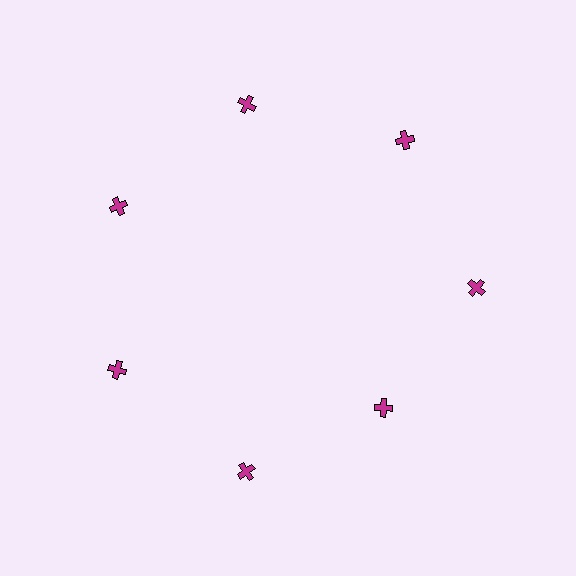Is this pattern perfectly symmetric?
No. The 7 magenta crosses are arranged in a ring, but one element near the 5 o'clock position is pulled inward toward the center, breaking the 7-fold rotational symmetry.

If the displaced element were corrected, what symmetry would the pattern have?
It would have 7-fold rotational symmetry — the pattern would map onto itself every 51 degrees.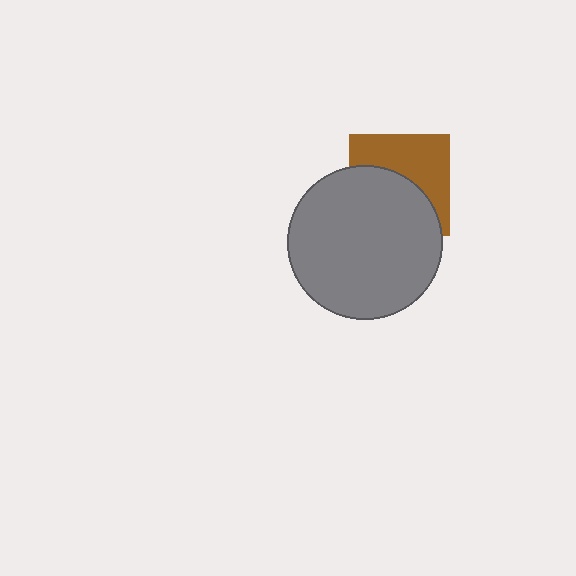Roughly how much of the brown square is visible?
About half of it is visible (roughly 48%).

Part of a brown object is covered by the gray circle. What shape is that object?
It is a square.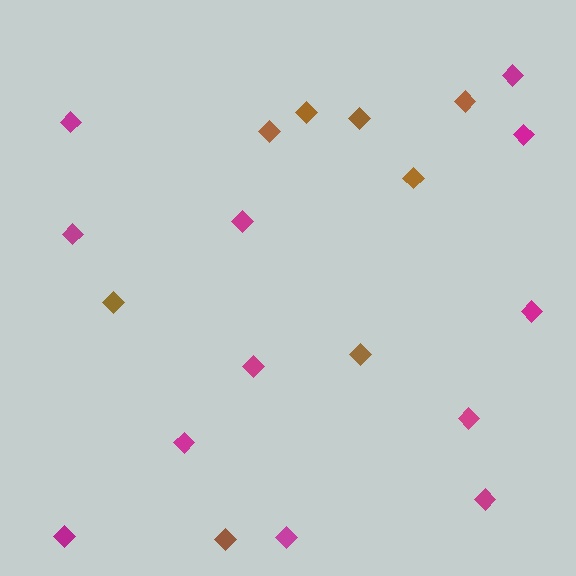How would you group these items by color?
There are 2 groups: one group of brown diamonds (8) and one group of magenta diamonds (12).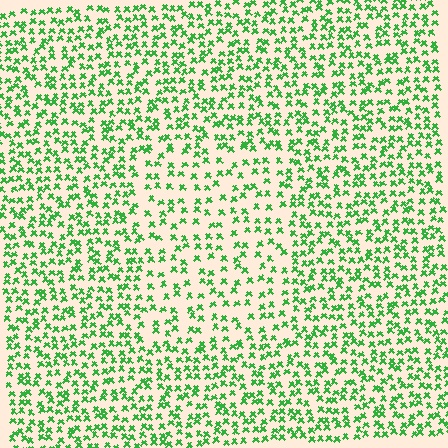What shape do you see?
I see a rectangle.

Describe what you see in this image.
The image contains small green elements arranged at two different densities. A rectangle-shaped region is visible where the elements are less densely packed than the surrounding area.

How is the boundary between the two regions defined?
The boundary is defined by a change in element density (approximately 1.7x ratio). All elements are the same color, size, and shape.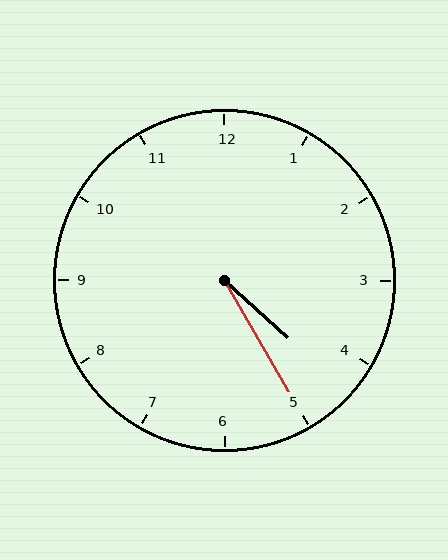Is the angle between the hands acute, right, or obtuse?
It is acute.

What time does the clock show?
4:25.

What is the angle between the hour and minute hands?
Approximately 18 degrees.